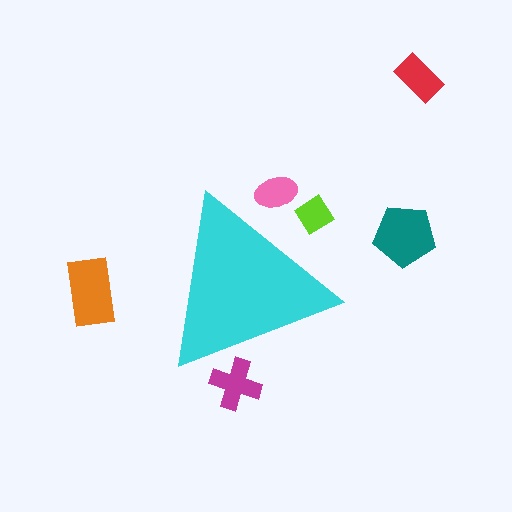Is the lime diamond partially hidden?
Yes, the lime diamond is partially hidden behind the cyan triangle.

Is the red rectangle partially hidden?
No, the red rectangle is fully visible.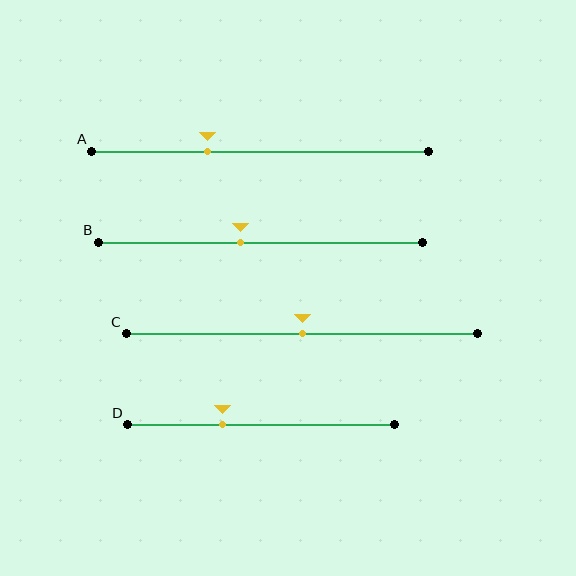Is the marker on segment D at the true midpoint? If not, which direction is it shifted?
No, the marker on segment D is shifted to the left by about 14% of the segment length.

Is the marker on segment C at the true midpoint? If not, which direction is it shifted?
Yes, the marker on segment C is at the true midpoint.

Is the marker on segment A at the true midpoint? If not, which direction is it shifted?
No, the marker on segment A is shifted to the left by about 16% of the segment length.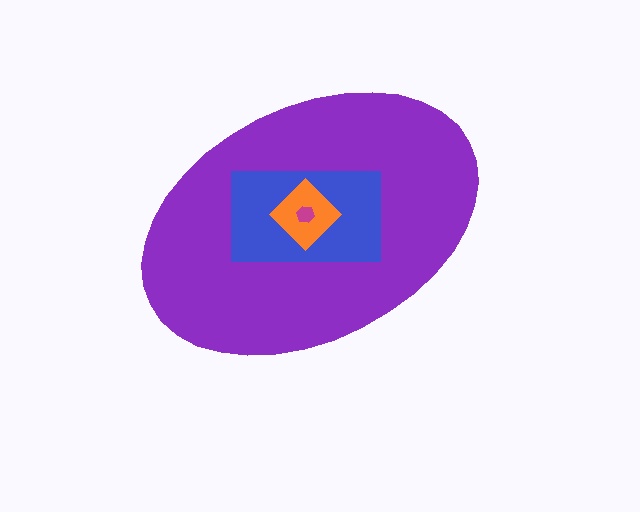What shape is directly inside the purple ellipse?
The blue rectangle.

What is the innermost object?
The magenta hexagon.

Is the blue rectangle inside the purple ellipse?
Yes.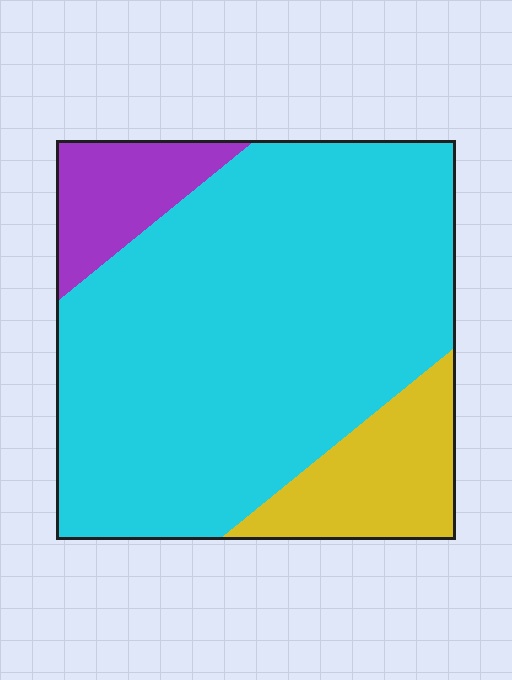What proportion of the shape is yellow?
Yellow covers 14% of the shape.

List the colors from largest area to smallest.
From largest to smallest: cyan, yellow, purple.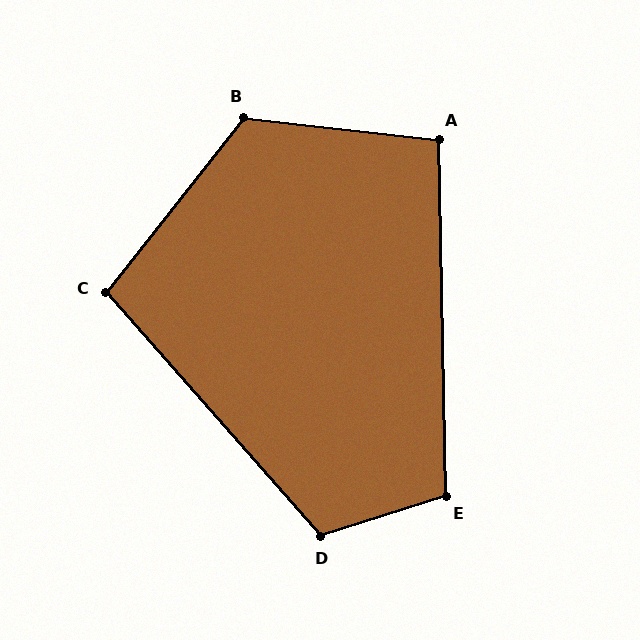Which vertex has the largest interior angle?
B, at approximately 122 degrees.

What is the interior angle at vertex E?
Approximately 107 degrees (obtuse).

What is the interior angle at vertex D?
Approximately 114 degrees (obtuse).